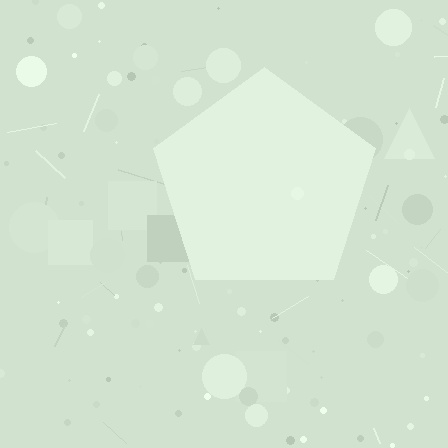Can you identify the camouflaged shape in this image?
The camouflaged shape is a pentagon.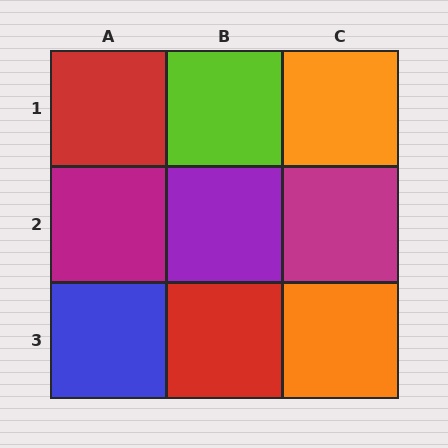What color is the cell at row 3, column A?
Blue.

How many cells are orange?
2 cells are orange.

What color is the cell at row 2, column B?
Purple.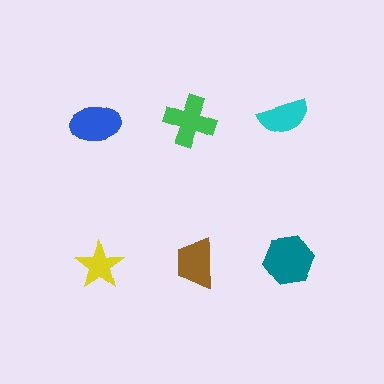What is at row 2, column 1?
A yellow star.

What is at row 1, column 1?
A blue ellipse.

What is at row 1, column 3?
A cyan semicircle.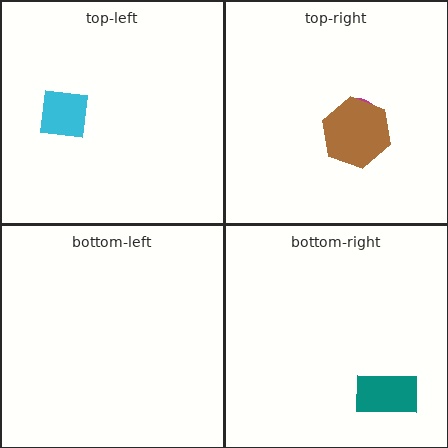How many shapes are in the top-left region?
1.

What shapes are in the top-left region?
The cyan square.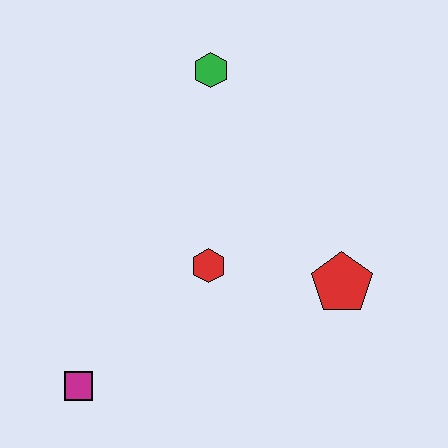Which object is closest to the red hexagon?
The red pentagon is closest to the red hexagon.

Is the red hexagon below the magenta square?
No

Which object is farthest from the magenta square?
The green hexagon is farthest from the magenta square.